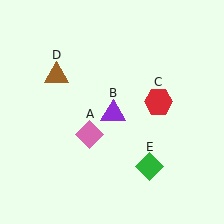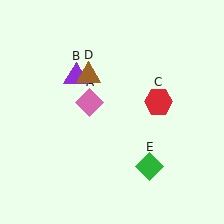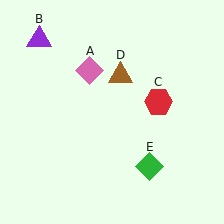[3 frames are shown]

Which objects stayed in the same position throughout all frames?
Red hexagon (object C) and green diamond (object E) remained stationary.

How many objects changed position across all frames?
3 objects changed position: pink diamond (object A), purple triangle (object B), brown triangle (object D).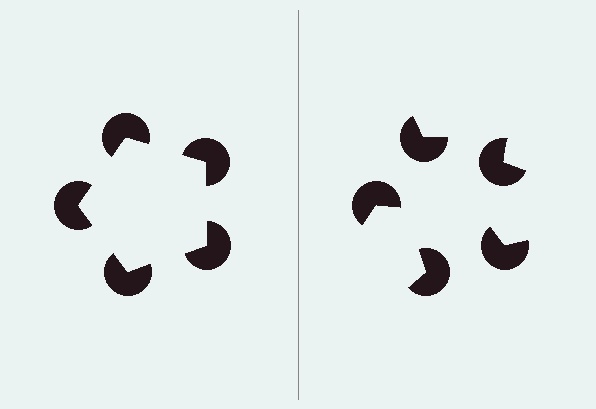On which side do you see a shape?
An illusory pentagon appears on the left side. On the right side the wedge cuts are rotated, so no coherent shape forms.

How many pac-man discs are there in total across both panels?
10 — 5 on each side.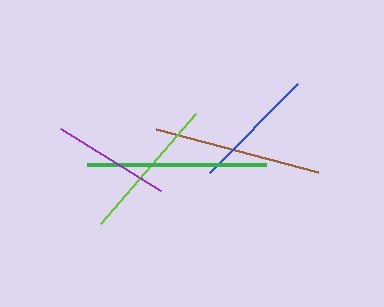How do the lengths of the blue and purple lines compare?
The blue and purple lines are approximately the same length.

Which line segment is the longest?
The green line is the longest at approximately 179 pixels.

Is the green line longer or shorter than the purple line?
The green line is longer than the purple line.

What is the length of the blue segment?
The blue segment is approximately 125 pixels long.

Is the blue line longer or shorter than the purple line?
The blue line is longer than the purple line.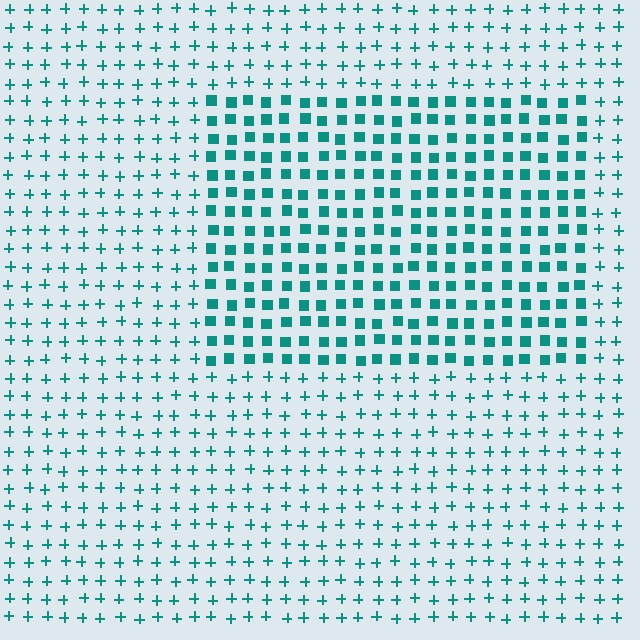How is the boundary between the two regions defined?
The boundary is defined by a change in element shape: squares inside vs. plus signs outside. All elements share the same color and spacing.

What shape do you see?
I see a rectangle.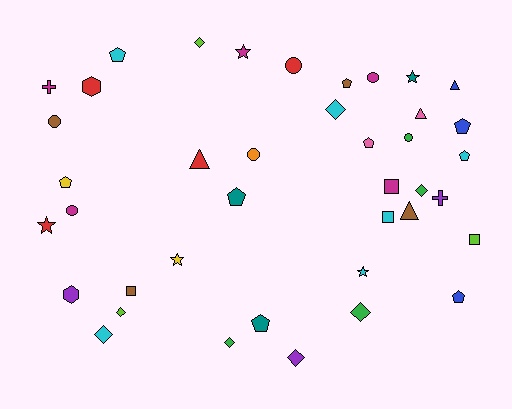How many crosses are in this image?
There are 2 crosses.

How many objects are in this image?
There are 40 objects.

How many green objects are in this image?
There are 4 green objects.